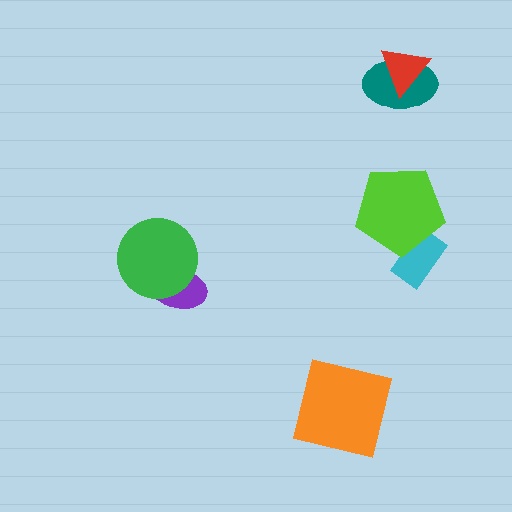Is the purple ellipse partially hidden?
Yes, it is partially covered by another shape.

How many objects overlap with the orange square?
0 objects overlap with the orange square.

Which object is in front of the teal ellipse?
The red triangle is in front of the teal ellipse.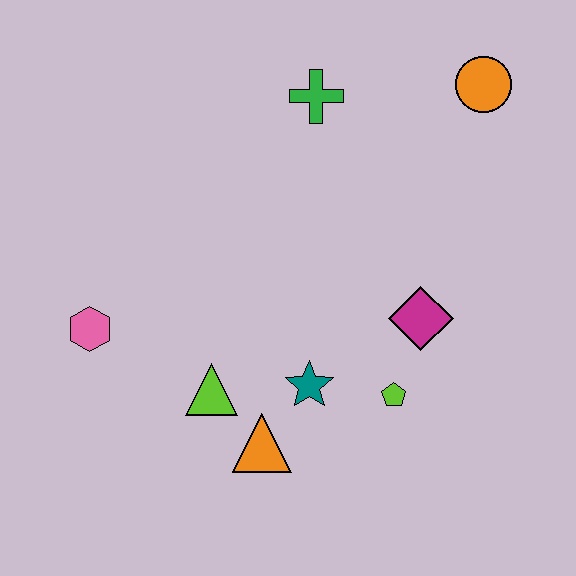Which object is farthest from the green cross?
The orange triangle is farthest from the green cross.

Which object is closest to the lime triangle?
The orange triangle is closest to the lime triangle.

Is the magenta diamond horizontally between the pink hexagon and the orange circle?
Yes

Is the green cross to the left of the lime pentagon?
Yes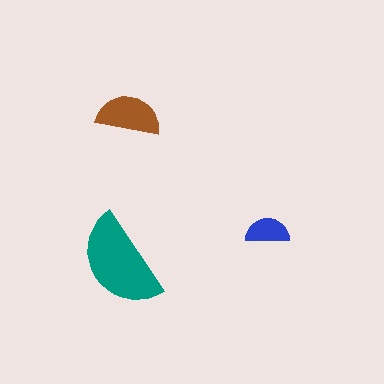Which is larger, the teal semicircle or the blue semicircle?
The teal one.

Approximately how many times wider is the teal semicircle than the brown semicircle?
About 1.5 times wider.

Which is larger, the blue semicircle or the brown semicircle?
The brown one.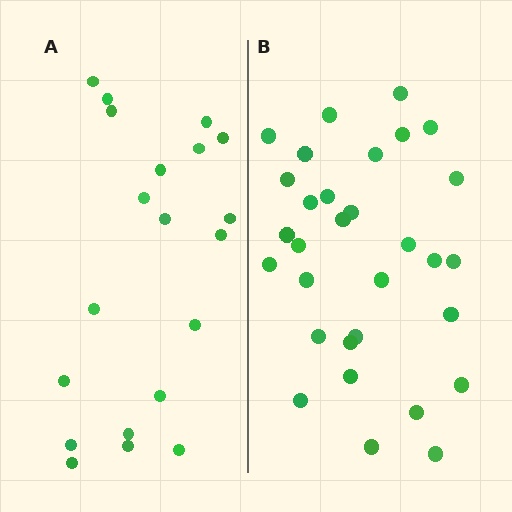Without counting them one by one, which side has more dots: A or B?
Region B (the right region) has more dots.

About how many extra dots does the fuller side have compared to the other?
Region B has roughly 12 or so more dots than region A.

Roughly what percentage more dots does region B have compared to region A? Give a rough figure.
About 55% more.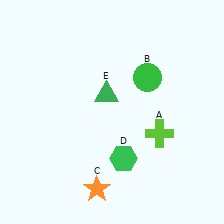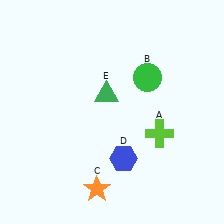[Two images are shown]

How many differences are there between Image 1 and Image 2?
There is 1 difference between the two images.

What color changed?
The hexagon (D) changed from green in Image 1 to blue in Image 2.